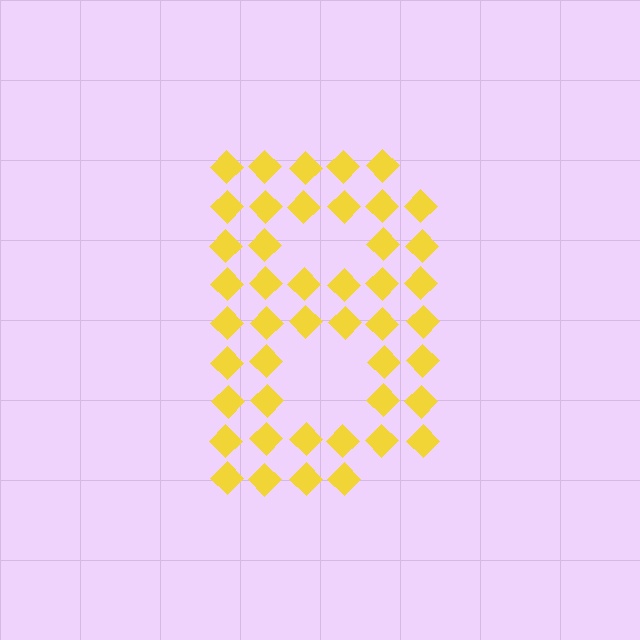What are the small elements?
The small elements are diamonds.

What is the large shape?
The large shape is the letter B.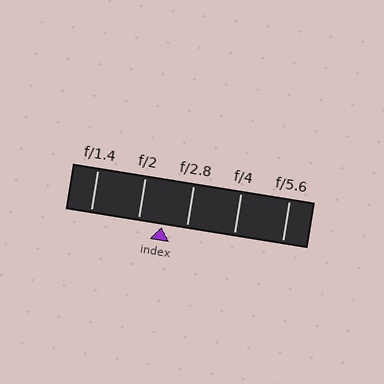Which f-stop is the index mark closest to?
The index mark is closest to f/2.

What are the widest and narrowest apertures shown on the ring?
The widest aperture shown is f/1.4 and the narrowest is f/5.6.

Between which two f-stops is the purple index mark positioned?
The index mark is between f/2 and f/2.8.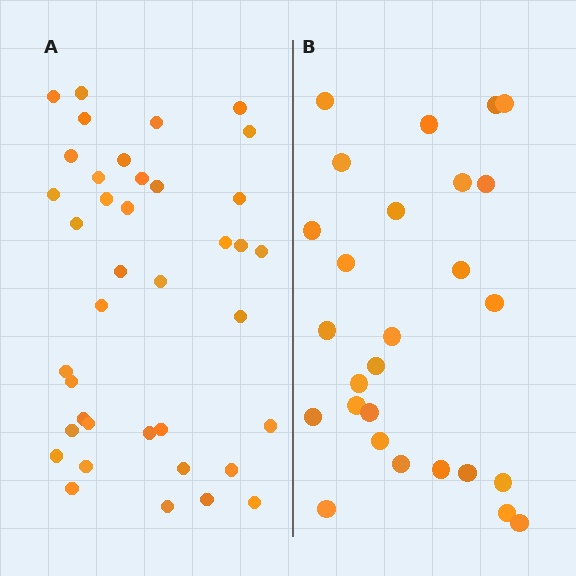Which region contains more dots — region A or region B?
Region A (the left region) has more dots.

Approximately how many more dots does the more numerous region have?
Region A has roughly 12 or so more dots than region B.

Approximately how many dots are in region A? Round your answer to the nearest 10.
About 40 dots. (The exact count is 39, which rounds to 40.)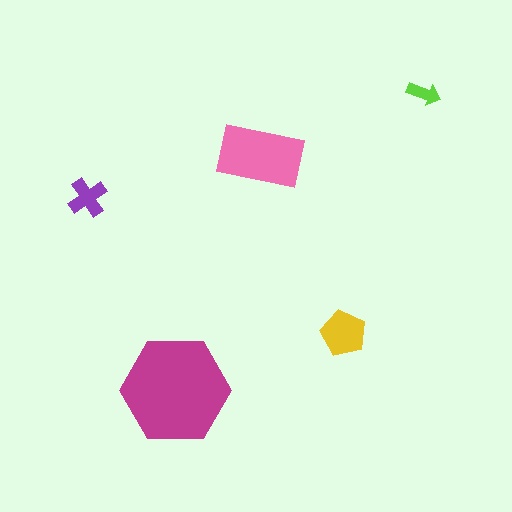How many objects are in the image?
There are 5 objects in the image.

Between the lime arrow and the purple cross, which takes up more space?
The purple cross.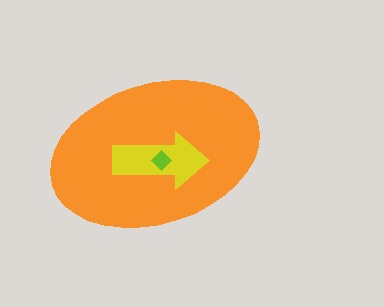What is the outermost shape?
The orange ellipse.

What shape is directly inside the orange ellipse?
The yellow arrow.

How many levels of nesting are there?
3.